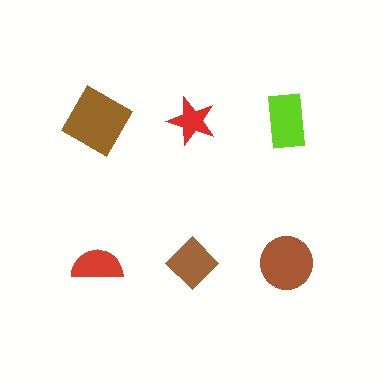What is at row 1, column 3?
A lime rectangle.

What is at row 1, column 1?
A brown diamond.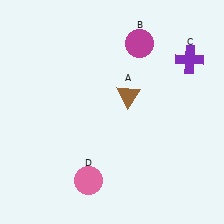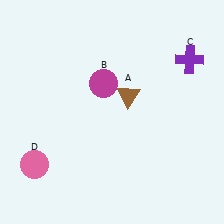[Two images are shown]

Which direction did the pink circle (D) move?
The pink circle (D) moved left.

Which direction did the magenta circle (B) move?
The magenta circle (B) moved down.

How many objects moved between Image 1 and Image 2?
2 objects moved between the two images.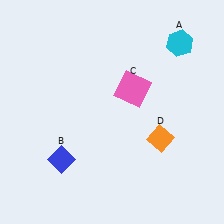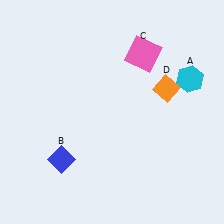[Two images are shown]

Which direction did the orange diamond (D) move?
The orange diamond (D) moved up.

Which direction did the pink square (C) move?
The pink square (C) moved up.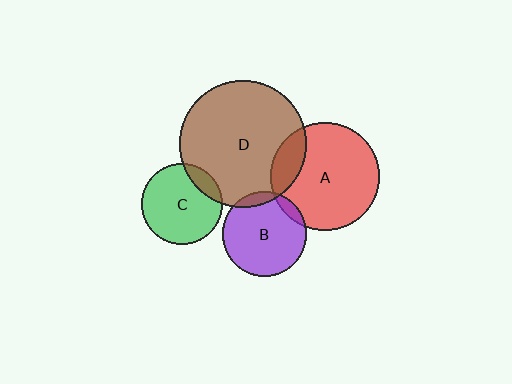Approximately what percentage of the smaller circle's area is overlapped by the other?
Approximately 5%.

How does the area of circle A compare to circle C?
Approximately 1.8 times.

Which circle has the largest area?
Circle D (brown).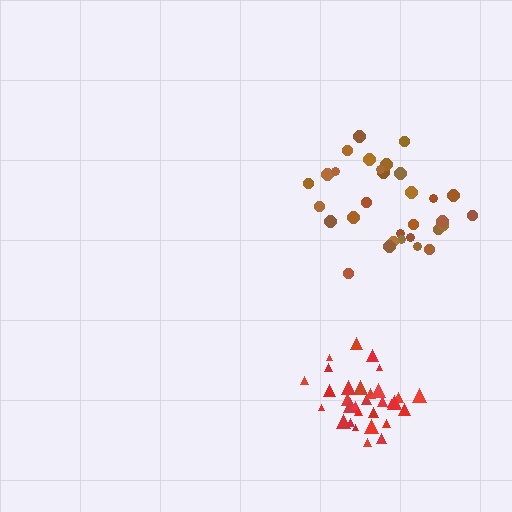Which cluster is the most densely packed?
Red.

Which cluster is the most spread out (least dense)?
Brown.